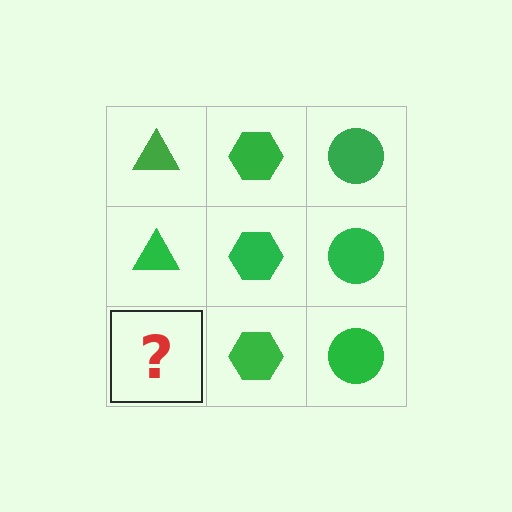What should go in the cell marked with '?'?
The missing cell should contain a green triangle.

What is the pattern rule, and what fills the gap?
The rule is that each column has a consistent shape. The gap should be filled with a green triangle.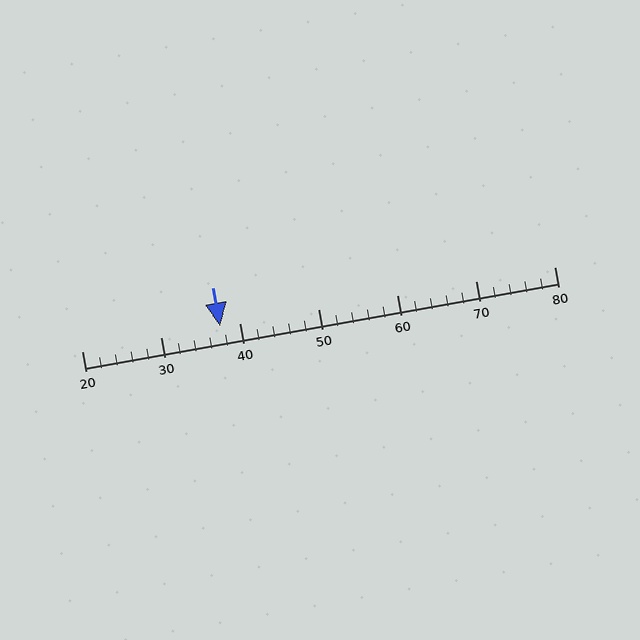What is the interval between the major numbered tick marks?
The major tick marks are spaced 10 units apart.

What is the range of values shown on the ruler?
The ruler shows values from 20 to 80.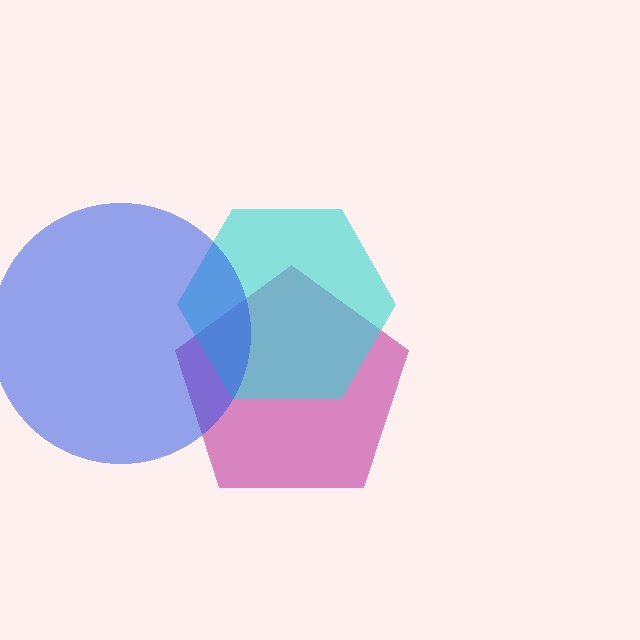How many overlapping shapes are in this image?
There are 3 overlapping shapes in the image.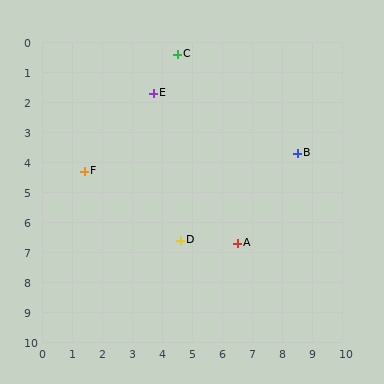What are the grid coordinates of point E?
Point E is at approximately (3.7, 1.7).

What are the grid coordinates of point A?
Point A is at approximately (6.5, 6.7).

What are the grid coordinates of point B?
Point B is at approximately (8.5, 3.7).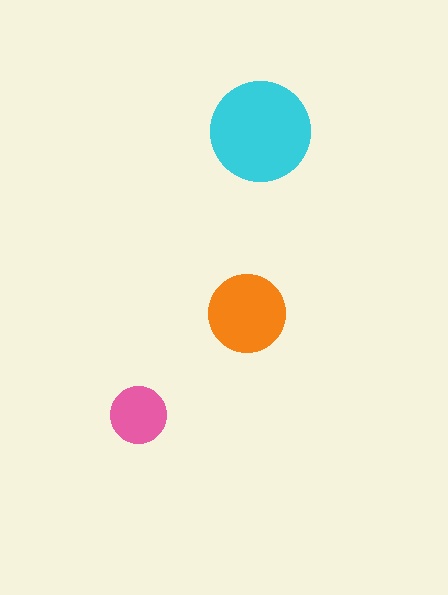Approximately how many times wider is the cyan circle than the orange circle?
About 1.5 times wider.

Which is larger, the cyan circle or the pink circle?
The cyan one.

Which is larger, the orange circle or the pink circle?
The orange one.